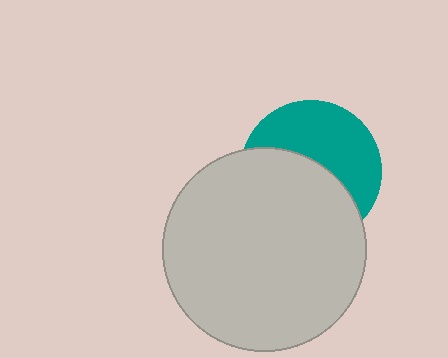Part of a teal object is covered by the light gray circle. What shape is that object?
It is a circle.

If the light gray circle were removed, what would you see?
You would see the complete teal circle.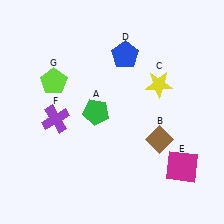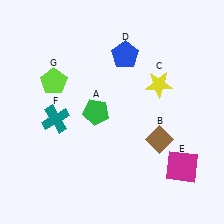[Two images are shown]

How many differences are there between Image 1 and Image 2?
There is 1 difference between the two images.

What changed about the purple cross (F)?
In Image 1, F is purple. In Image 2, it changed to teal.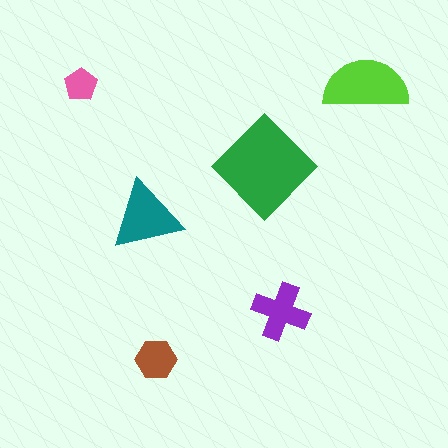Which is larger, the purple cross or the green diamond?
The green diamond.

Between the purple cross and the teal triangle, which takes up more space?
The teal triangle.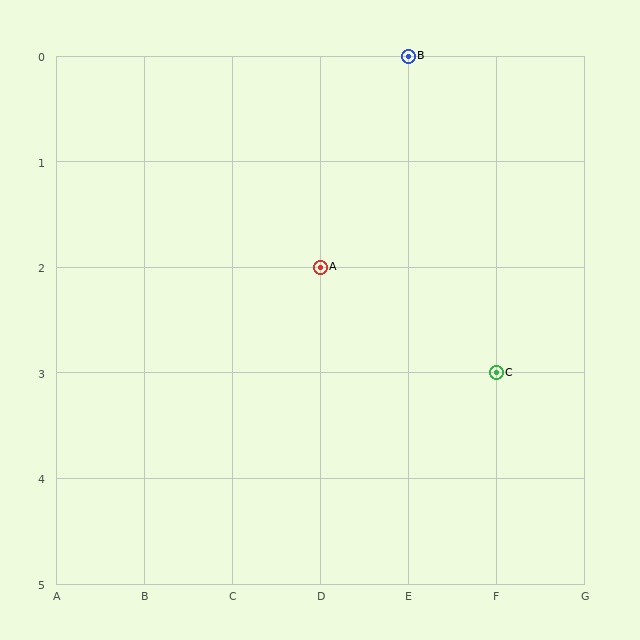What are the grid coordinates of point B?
Point B is at grid coordinates (E, 0).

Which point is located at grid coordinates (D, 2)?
Point A is at (D, 2).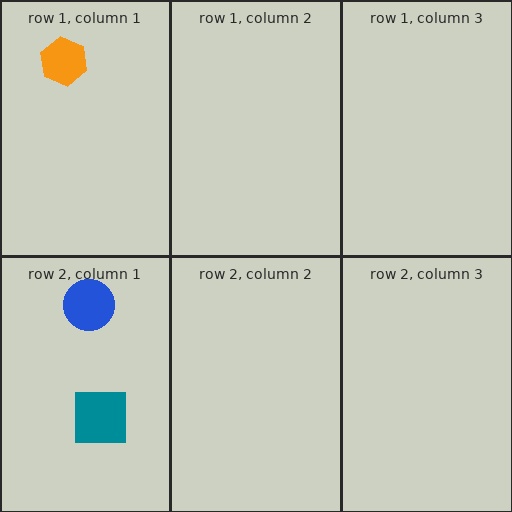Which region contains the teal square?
The row 2, column 1 region.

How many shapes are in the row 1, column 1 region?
1.